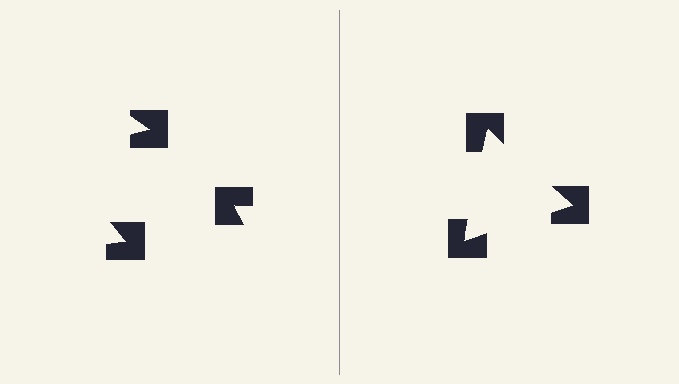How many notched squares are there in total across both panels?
6 — 3 on each side.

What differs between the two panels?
The notched squares are positioned identically on both sides; only the wedge orientations differ. On the right they align to a triangle; on the left they are misaligned.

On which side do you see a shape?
An illusory triangle appears on the right side. On the left side the wedge cuts are rotated, so no coherent shape forms.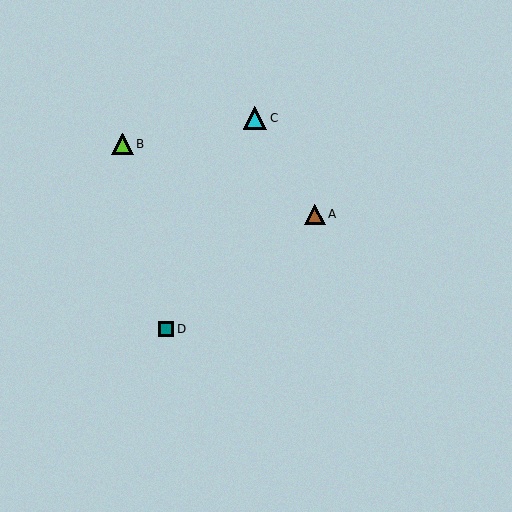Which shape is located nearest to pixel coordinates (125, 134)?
The lime triangle (labeled B) at (122, 144) is nearest to that location.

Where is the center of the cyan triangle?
The center of the cyan triangle is at (255, 118).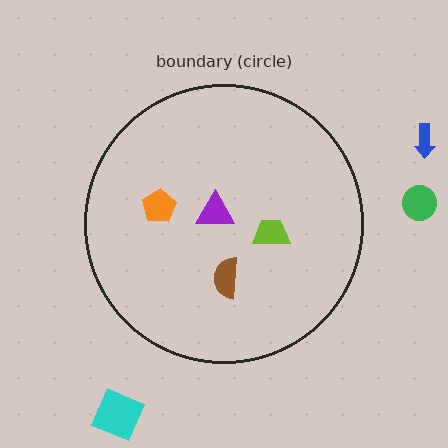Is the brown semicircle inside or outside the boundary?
Inside.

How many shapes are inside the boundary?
4 inside, 3 outside.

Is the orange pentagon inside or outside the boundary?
Inside.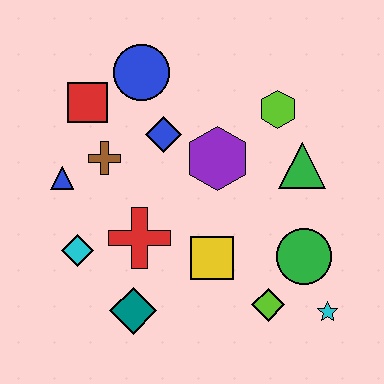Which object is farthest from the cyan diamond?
The cyan star is farthest from the cyan diamond.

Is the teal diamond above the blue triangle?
No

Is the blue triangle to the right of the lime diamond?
No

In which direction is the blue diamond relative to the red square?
The blue diamond is to the right of the red square.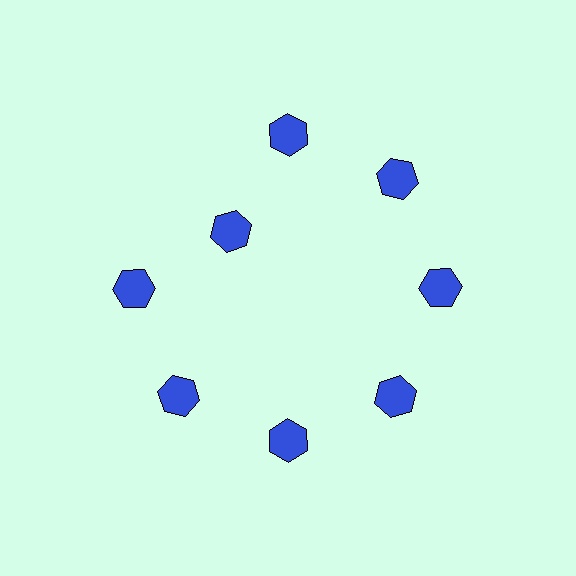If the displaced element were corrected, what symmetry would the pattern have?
It would have 8-fold rotational symmetry — the pattern would map onto itself every 45 degrees.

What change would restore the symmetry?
The symmetry would be restored by moving it outward, back onto the ring so that all 8 hexagons sit at equal angles and equal distance from the center.